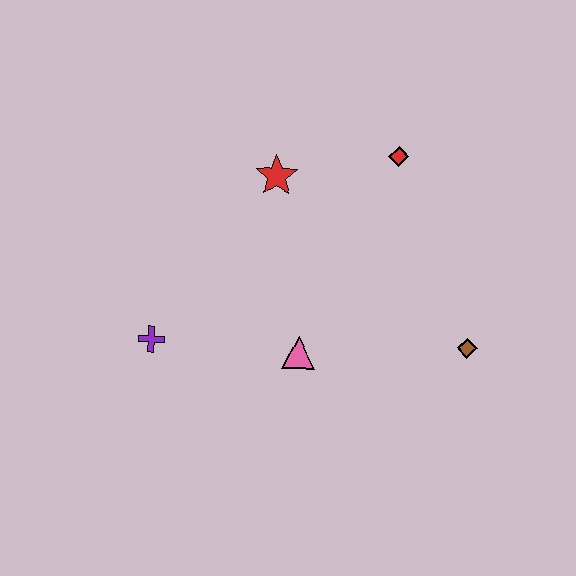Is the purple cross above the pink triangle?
Yes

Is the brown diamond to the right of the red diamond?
Yes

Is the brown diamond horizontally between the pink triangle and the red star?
No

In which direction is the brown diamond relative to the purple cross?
The brown diamond is to the right of the purple cross.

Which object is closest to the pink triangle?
The purple cross is closest to the pink triangle.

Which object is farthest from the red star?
The brown diamond is farthest from the red star.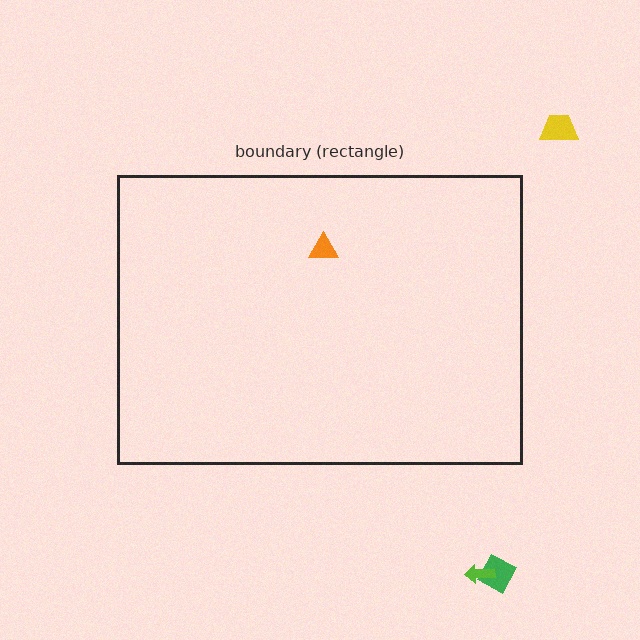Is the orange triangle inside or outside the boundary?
Inside.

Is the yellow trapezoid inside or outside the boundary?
Outside.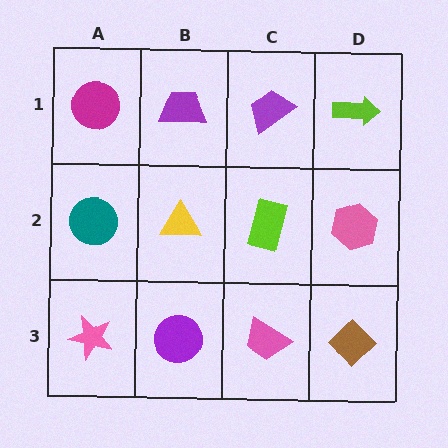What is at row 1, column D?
A lime arrow.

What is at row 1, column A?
A magenta circle.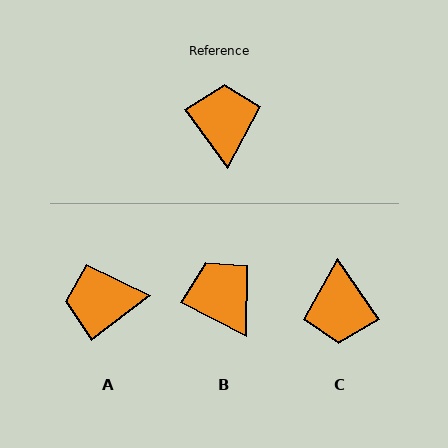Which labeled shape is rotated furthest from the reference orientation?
C, about 178 degrees away.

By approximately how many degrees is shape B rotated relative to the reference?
Approximately 27 degrees counter-clockwise.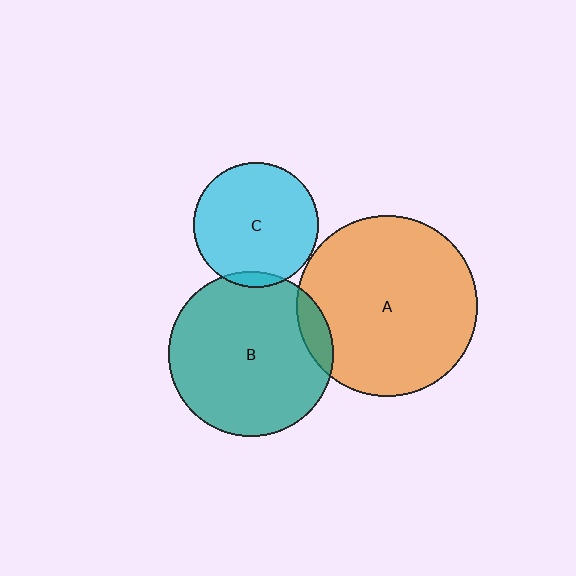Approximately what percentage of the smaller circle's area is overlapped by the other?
Approximately 10%.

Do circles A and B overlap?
Yes.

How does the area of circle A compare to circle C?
Approximately 2.1 times.